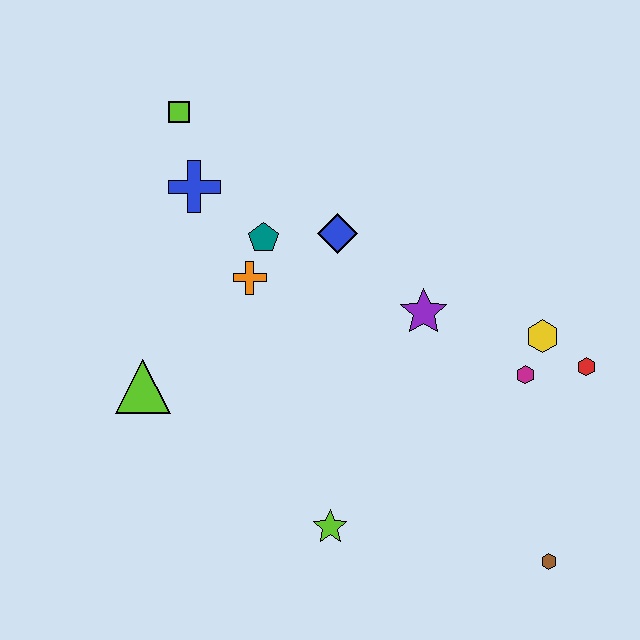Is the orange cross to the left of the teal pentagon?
Yes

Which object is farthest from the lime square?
The brown hexagon is farthest from the lime square.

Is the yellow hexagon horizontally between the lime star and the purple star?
No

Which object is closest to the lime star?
The brown hexagon is closest to the lime star.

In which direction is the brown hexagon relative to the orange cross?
The brown hexagon is to the right of the orange cross.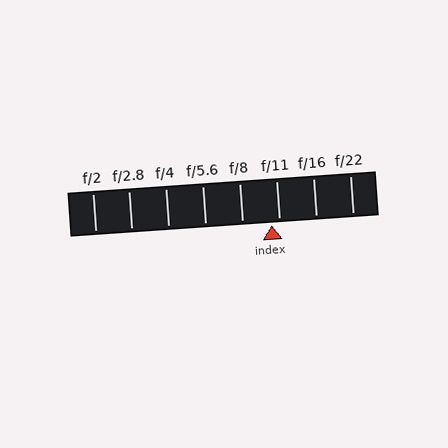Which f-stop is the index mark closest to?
The index mark is closest to f/11.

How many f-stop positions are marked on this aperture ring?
There are 8 f-stop positions marked.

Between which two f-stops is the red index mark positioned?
The index mark is between f/8 and f/11.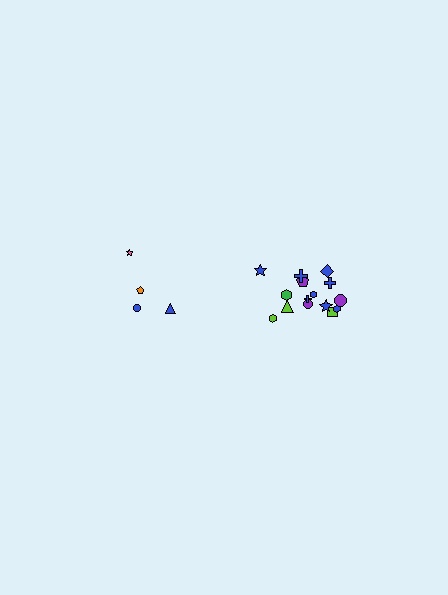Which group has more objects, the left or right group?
The right group.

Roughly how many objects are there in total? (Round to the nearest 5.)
Roughly 20 objects in total.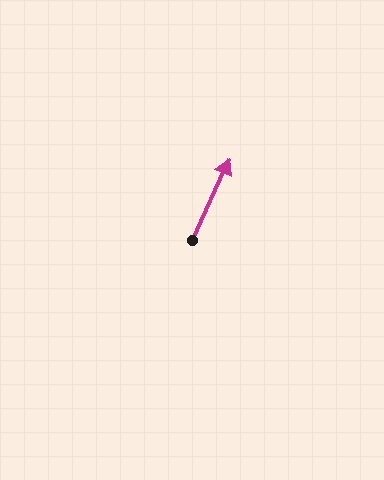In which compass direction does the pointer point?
Northeast.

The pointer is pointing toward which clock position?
Roughly 1 o'clock.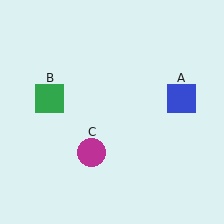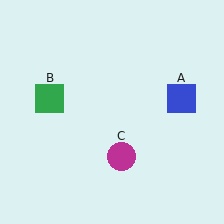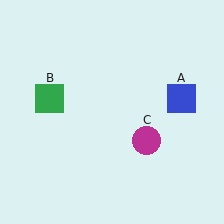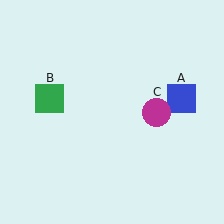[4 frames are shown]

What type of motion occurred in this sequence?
The magenta circle (object C) rotated counterclockwise around the center of the scene.